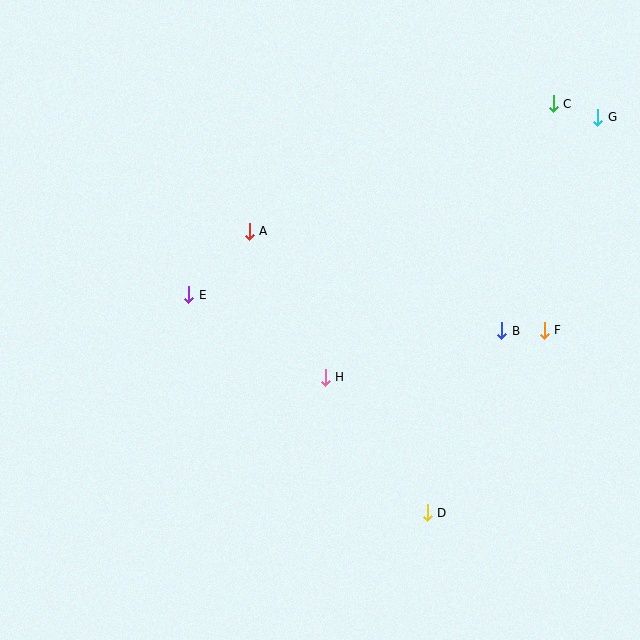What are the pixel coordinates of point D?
Point D is at (427, 513).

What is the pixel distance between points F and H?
The distance between F and H is 224 pixels.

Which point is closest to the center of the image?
Point H at (325, 377) is closest to the center.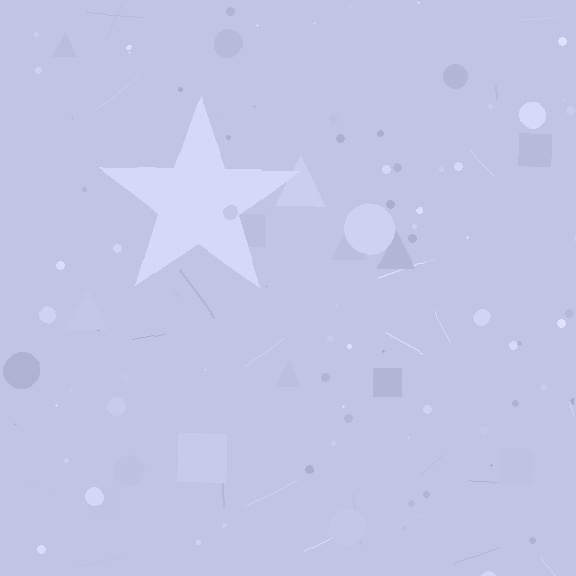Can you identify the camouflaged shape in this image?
The camouflaged shape is a star.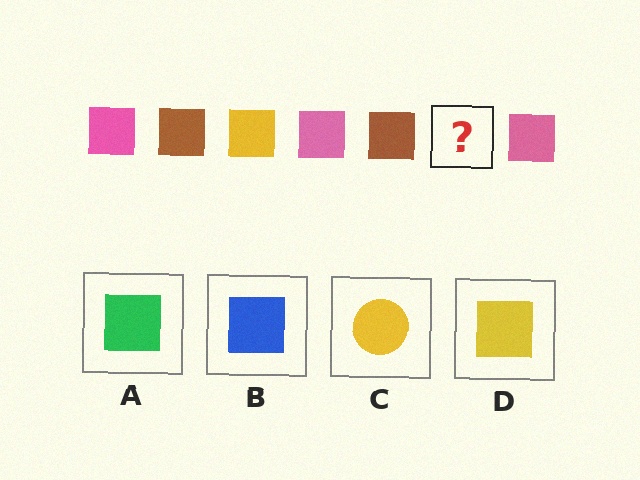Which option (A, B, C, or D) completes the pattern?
D.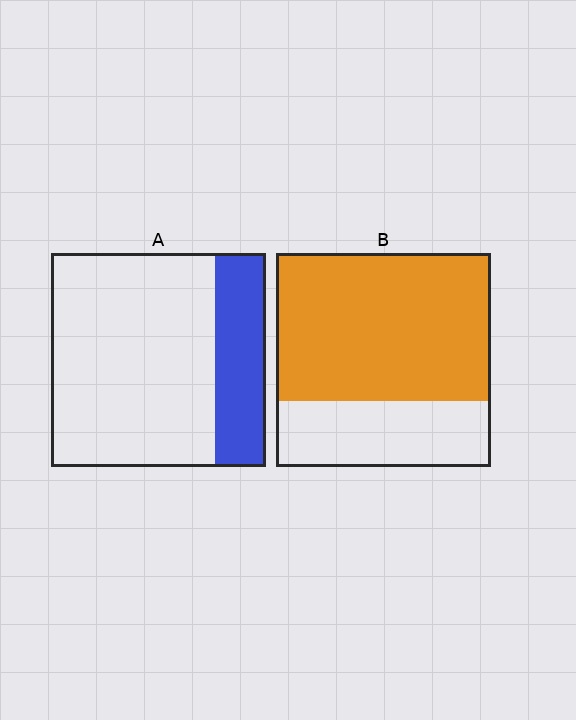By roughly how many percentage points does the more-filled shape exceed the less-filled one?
By roughly 45 percentage points (B over A).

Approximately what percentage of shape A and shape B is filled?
A is approximately 25% and B is approximately 70%.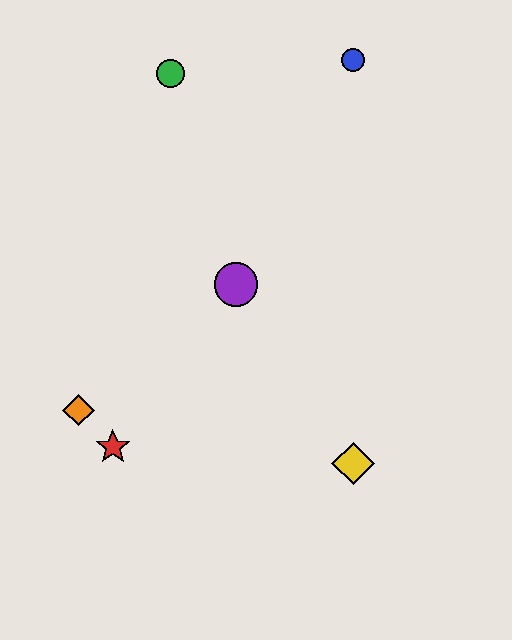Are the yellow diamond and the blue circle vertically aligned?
Yes, both are at x≈353.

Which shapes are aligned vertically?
The blue circle, the yellow diamond are aligned vertically.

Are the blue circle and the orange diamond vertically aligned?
No, the blue circle is at x≈353 and the orange diamond is at x≈78.